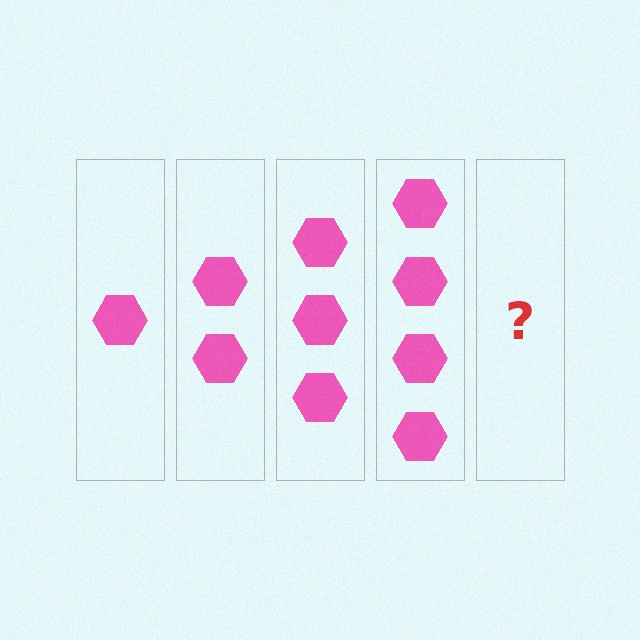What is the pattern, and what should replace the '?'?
The pattern is that each step adds one more hexagon. The '?' should be 5 hexagons.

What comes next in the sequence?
The next element should be 5 hexagons.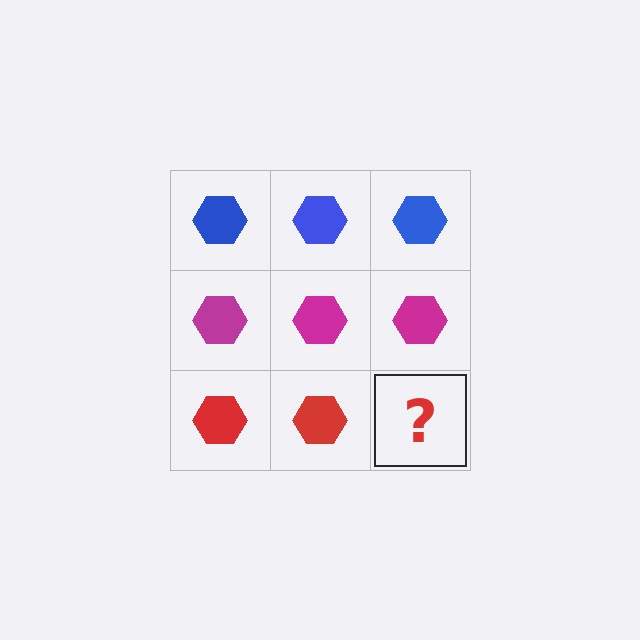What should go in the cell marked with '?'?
The missing cell should contain a red hexagon.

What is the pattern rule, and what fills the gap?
The rule is that each row has a consistent color. The gap should be filled with a red hexagon.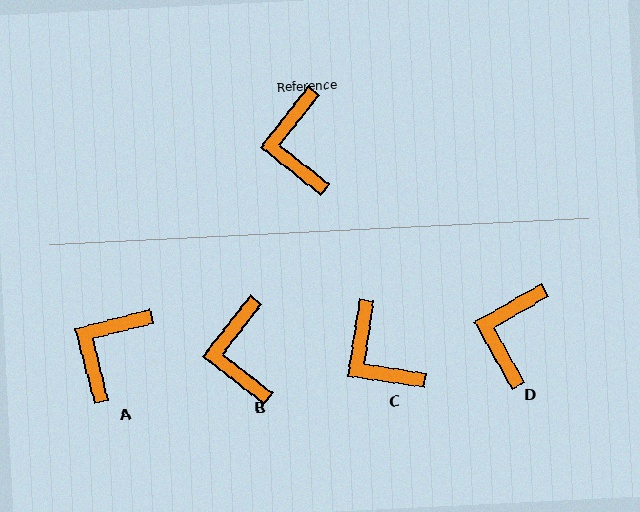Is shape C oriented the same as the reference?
No, it is off by about 29 degrees.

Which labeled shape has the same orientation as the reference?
B.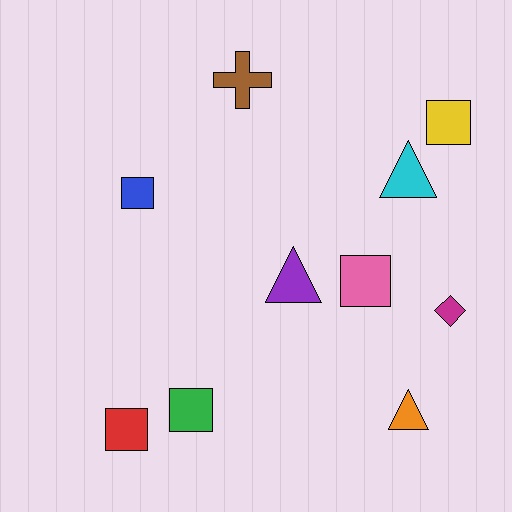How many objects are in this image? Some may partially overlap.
There are 10 objects.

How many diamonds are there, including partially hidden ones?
There is 1 diamond.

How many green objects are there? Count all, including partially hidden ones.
There is 1 green object.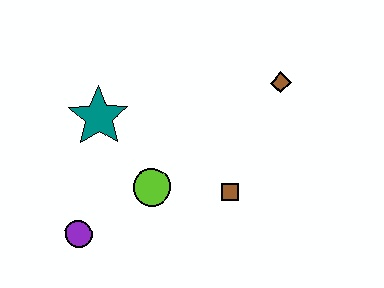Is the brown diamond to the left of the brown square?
No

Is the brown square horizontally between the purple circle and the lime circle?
No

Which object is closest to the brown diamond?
The brown square is closest to the brown diamond.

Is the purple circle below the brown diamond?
Yes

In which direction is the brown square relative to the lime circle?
The brown square is to the right of the lime circle.